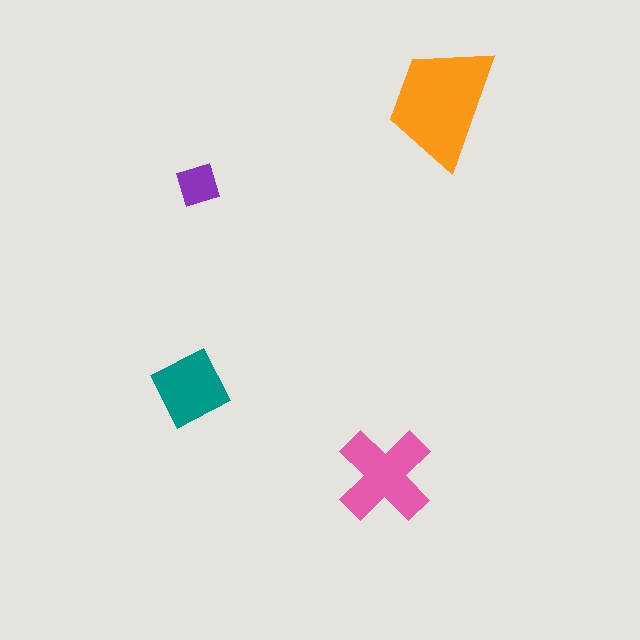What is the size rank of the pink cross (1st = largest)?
2nd.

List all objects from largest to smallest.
The orange trapezoid, the pink cross, the teal square, the purple diamond.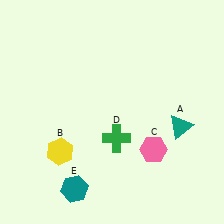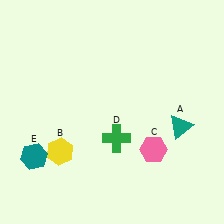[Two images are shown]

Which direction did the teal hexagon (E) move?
The teal hexagon (E) moved left.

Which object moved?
The teal hexagon (E) moved left.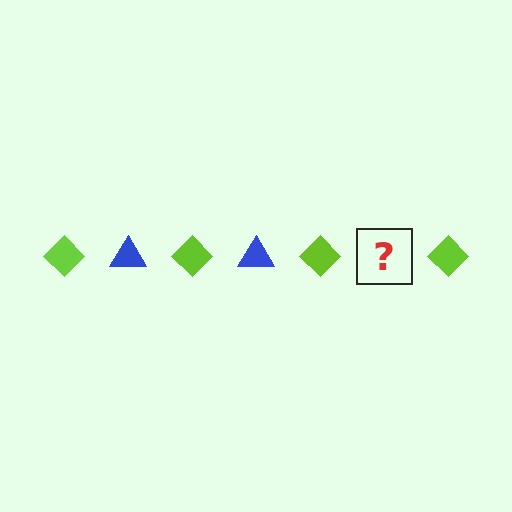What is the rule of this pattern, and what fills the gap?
The rule is that the pattern alternates between lime diamond and blue triangle. The gap should be filled with a blue triangle.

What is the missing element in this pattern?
The missing element is a blue triangle.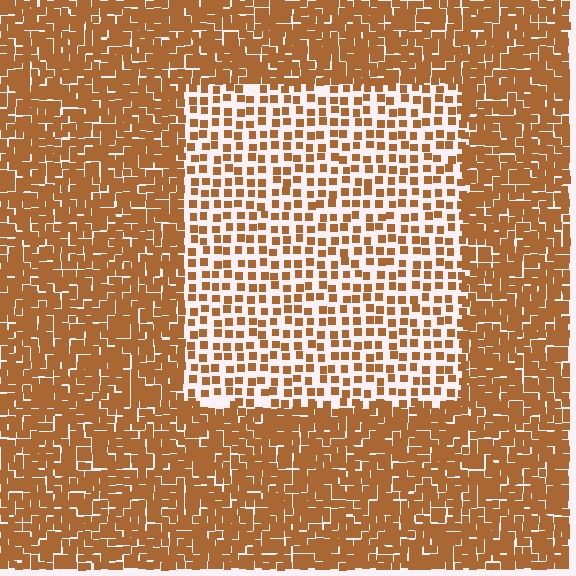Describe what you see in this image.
The image contains small brown elements arranged at two different densities. A rectangle-shaped region is visible where the elements are less densely packed than the surrounding area.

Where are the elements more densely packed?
The elements are more densely packed outside the rectangle boundary.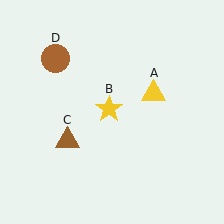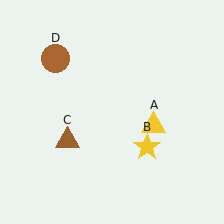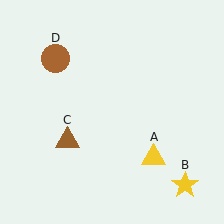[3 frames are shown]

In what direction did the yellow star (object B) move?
The yellow star (object B) moved down and to the right.